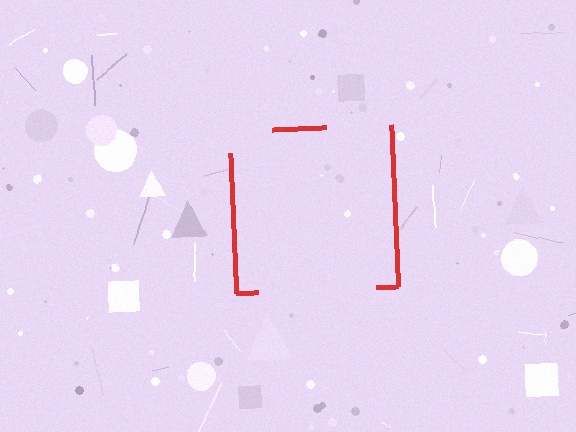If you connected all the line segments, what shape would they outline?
They would outline a square.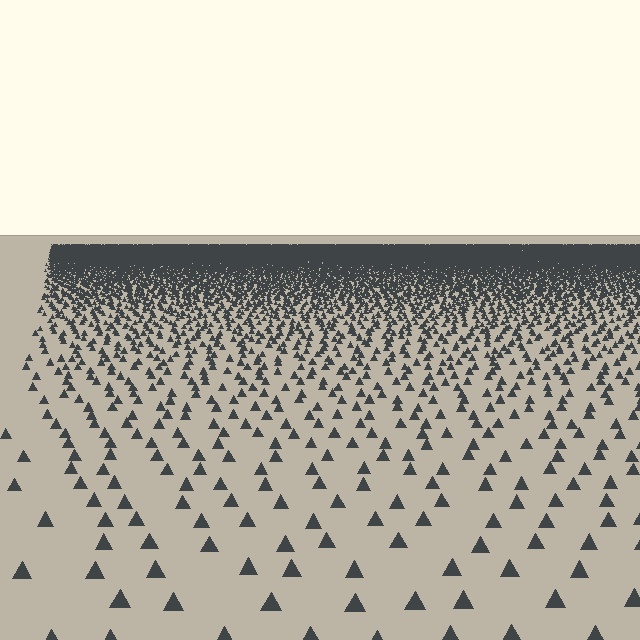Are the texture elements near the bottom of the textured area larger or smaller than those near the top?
Larger. Near the bottom, elements are closer to the viewer and appear at a bigger on-screen size.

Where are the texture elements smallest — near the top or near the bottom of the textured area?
Near the top.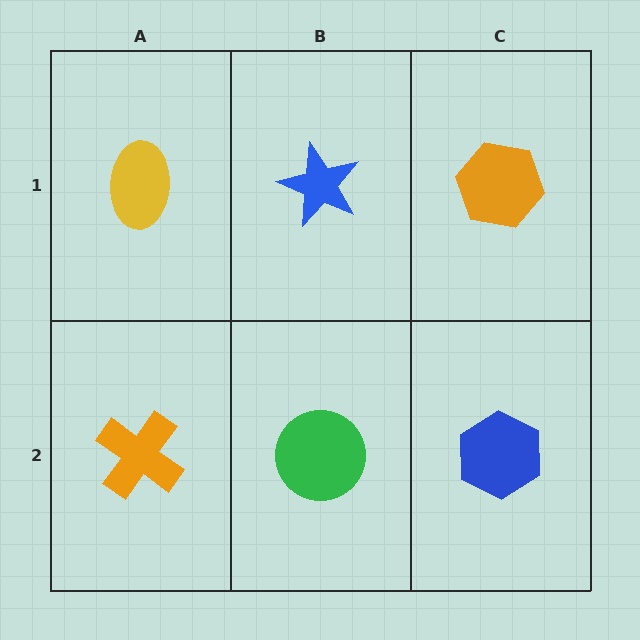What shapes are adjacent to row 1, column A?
An orange cross (row 2, column A), a blue star (row 1, column B).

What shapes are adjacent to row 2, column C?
An orange hexagon (row 1, column C), a green circle (row 2, column B).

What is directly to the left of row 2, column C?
A green circle.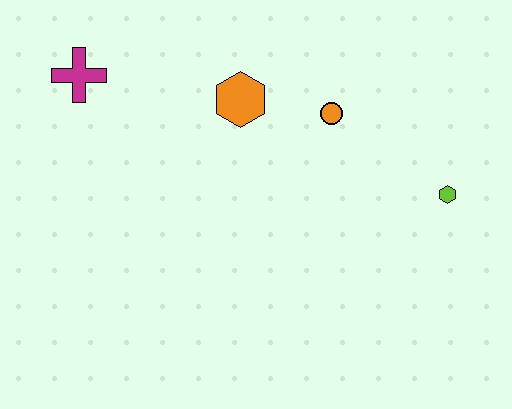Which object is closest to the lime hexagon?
The orange circle is closest to the lime hexagon.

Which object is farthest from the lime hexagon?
The magenta cross is farthest from the lime hexagon.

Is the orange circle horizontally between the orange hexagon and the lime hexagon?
Yes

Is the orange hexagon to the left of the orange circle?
Yes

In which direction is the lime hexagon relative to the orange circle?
The lime hexagon is to the right of the orange circle.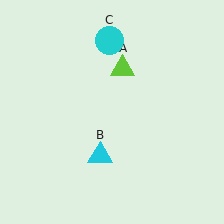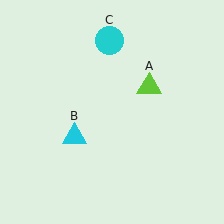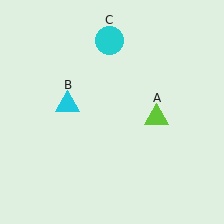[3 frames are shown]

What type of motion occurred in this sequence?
The lime triangle (object A), cyan triangle (object B) rotated clockwise around the center of the scene.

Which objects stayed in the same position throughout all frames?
Cyan circle (object C) remained stationary.